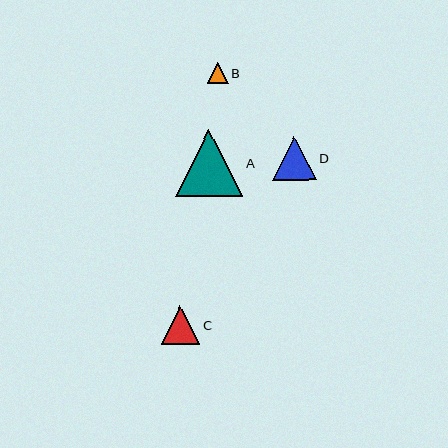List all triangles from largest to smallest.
From largest to smallest: A, D, C, B.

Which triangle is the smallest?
Triangle B is the smallest with a size of approximately 21 pixels.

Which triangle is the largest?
Triangle A is the largest with a size of approximately 67 pixels.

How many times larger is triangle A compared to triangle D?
Triangle A is approximately 1.5 times the size of triangle D.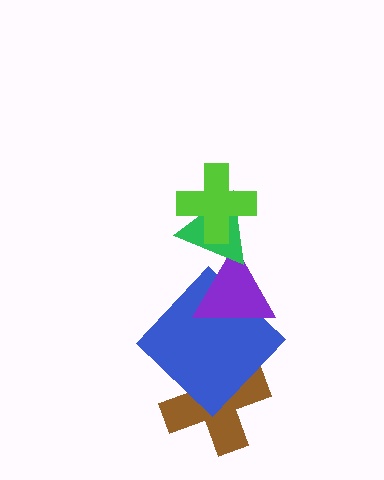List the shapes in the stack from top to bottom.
From top to bottom: the lime cross, the green triangle, the purple triangle, the blue diamond, the brown cross.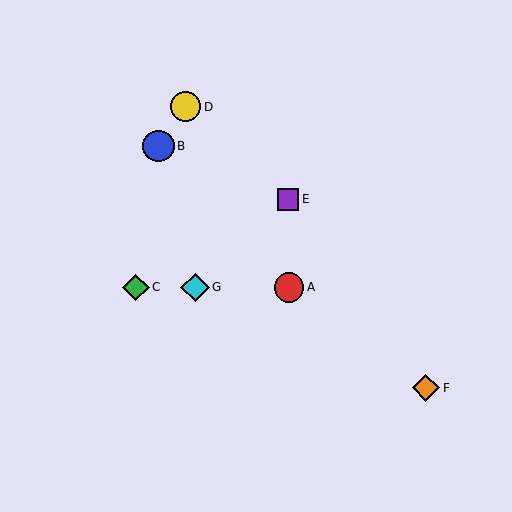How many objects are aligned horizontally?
3 objects (A, C, G) are aligned horizontally.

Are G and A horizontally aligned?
Yes, both are at y≈287.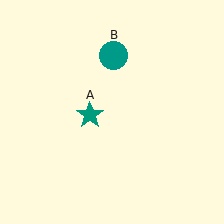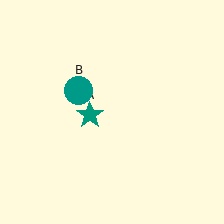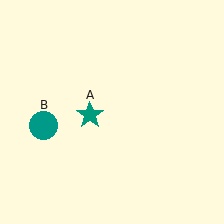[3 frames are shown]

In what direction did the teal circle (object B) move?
The teal circle (object B) moved down and to the left.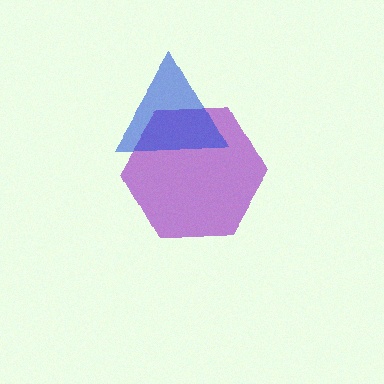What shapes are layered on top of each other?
The layered shapes are: a purple hexagon, a blue triangle.